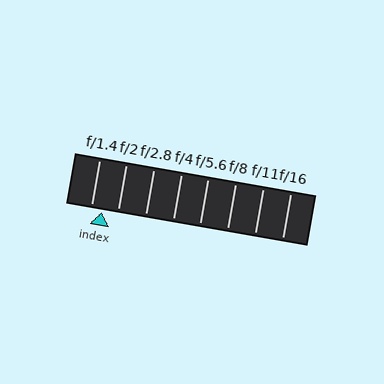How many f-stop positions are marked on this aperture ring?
There are 8 f-stop positions marked.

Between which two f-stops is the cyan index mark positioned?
The index mark is between f/1.4 and f/2.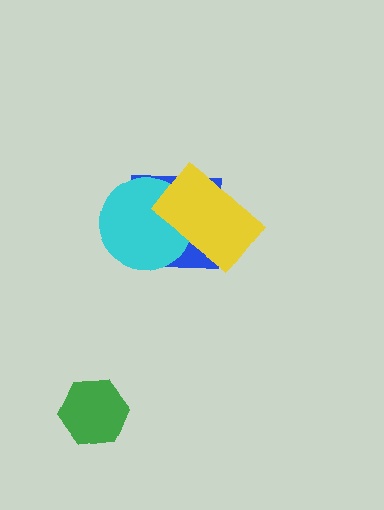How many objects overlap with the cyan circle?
2 objects overlap with the cyan circle.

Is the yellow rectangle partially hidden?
No, no other shape covers it.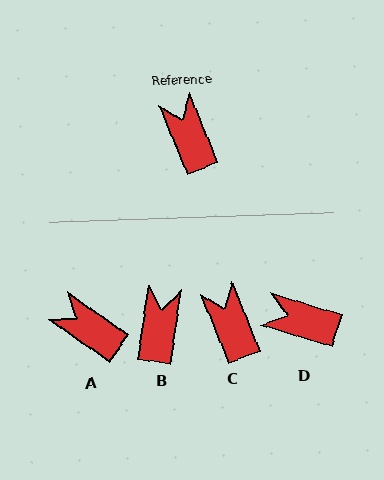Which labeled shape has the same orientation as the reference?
C.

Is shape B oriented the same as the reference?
No, it is off by about 30 degrees.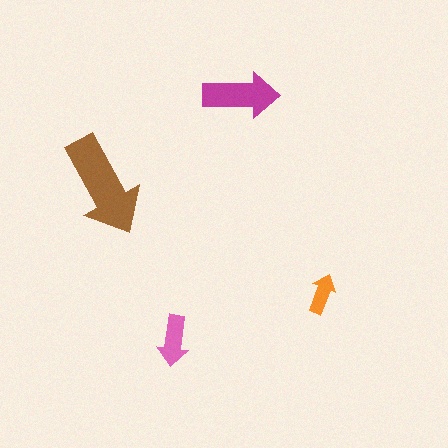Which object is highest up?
The magenta arrow is topmost.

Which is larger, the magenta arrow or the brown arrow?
The brown one.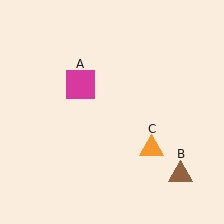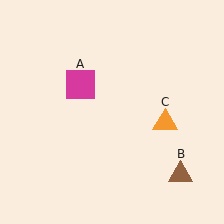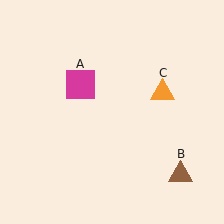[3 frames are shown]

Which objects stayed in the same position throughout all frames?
Magenta square (object A) and brown triangle (object B) remained stationary.